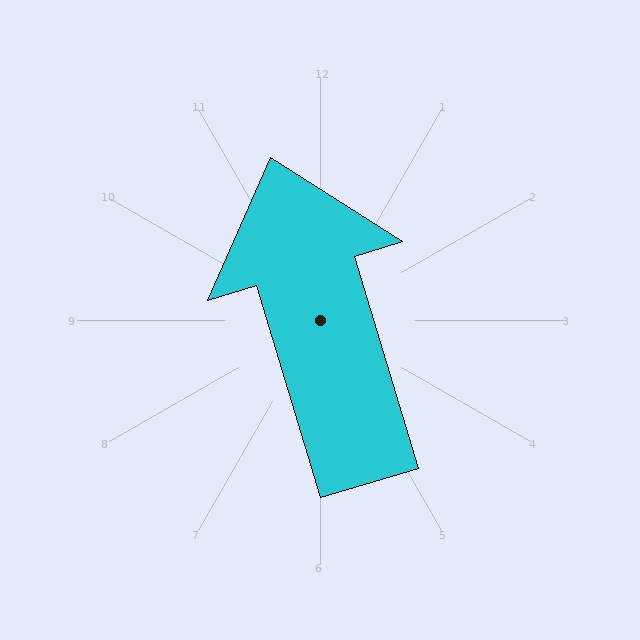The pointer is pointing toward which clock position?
Roughly 11 o'clock.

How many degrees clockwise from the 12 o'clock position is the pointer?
Approximately 343 degrees.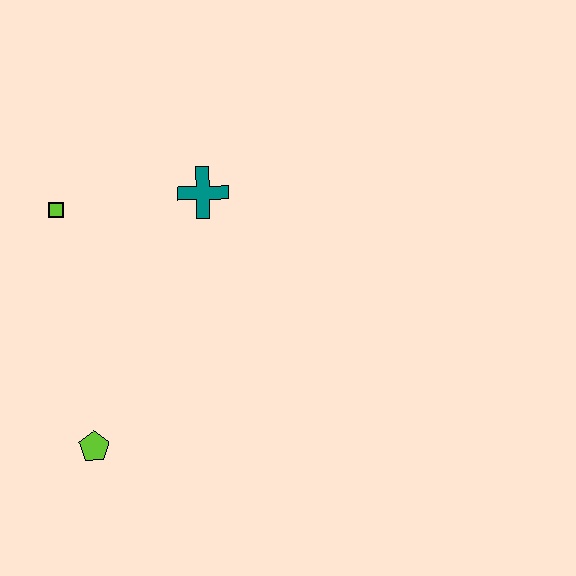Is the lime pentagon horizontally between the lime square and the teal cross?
Yes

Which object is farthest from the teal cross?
The lime pentagon is farthest from the teal cross.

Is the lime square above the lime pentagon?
Yes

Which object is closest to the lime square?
The teal cross is closest to the lime square.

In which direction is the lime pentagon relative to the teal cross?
The lime pentagon is below the teal cross.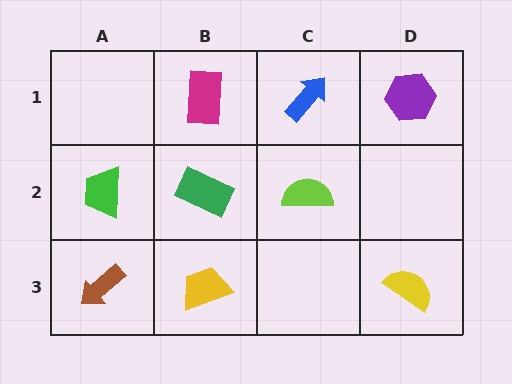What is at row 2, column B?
A green rectangle.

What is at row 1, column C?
A blue arrow.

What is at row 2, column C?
A lime semicircle.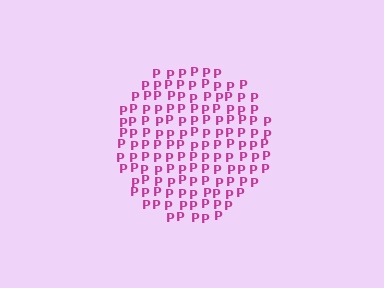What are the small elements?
The small elements are letter P's.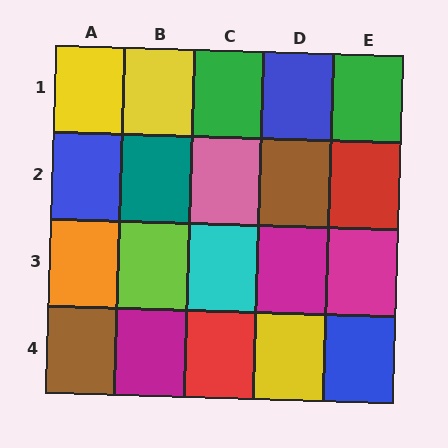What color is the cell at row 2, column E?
Red.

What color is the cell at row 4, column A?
Brown.